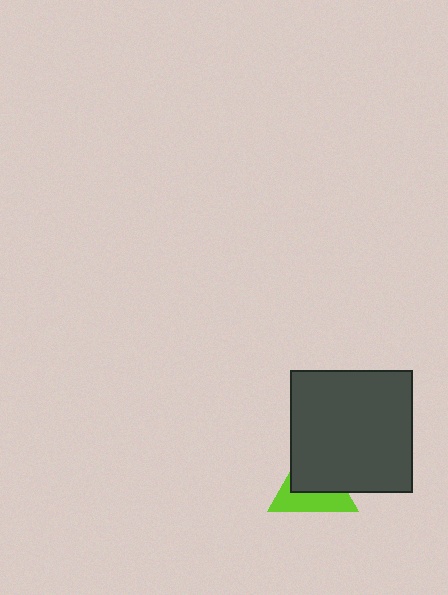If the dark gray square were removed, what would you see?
You would see the complete lime triangle.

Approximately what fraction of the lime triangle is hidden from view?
Roughly 56% of the lime triangle is hidden behind the dark gray square.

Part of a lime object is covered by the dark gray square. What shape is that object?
It is a triangle.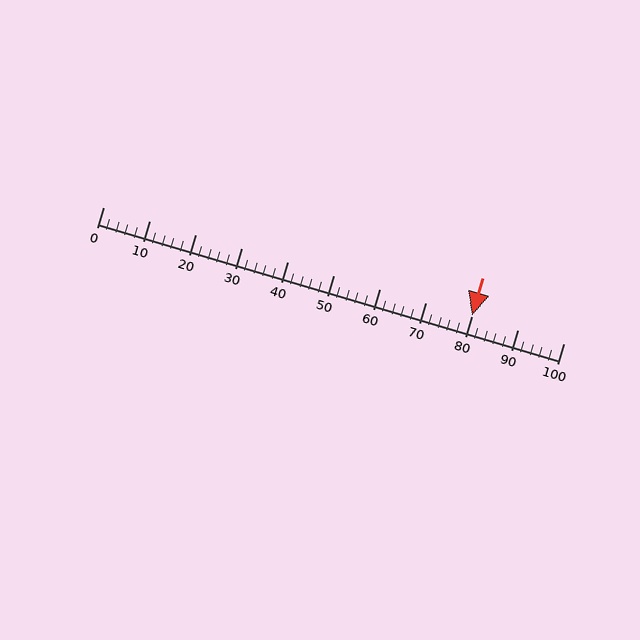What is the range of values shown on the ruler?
The ruler shows values from 0 to 100.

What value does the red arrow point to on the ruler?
The red arrow points to approximately 80.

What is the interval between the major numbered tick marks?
The major tick marks are spaced 10 units apart.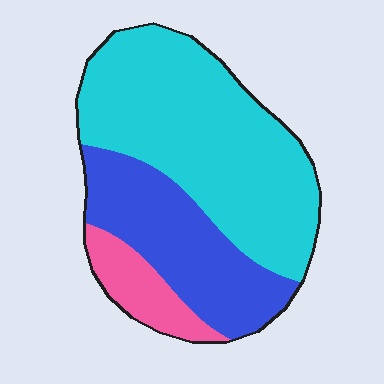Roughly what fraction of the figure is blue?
Blue covers roughly 30% of the figure.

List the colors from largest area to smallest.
From largest to smallest: cyan, blue, pink.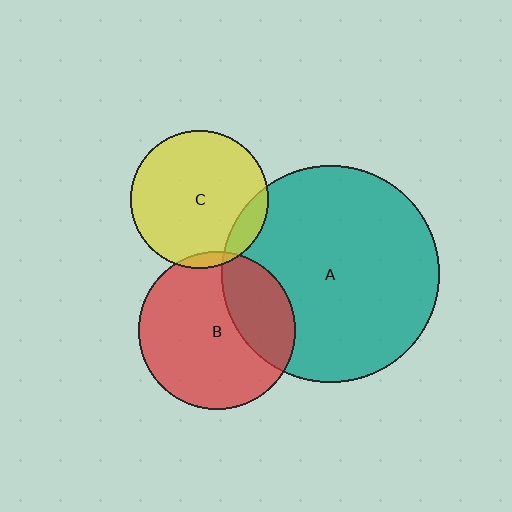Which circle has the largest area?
Circle A (teal).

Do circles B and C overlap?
Yes.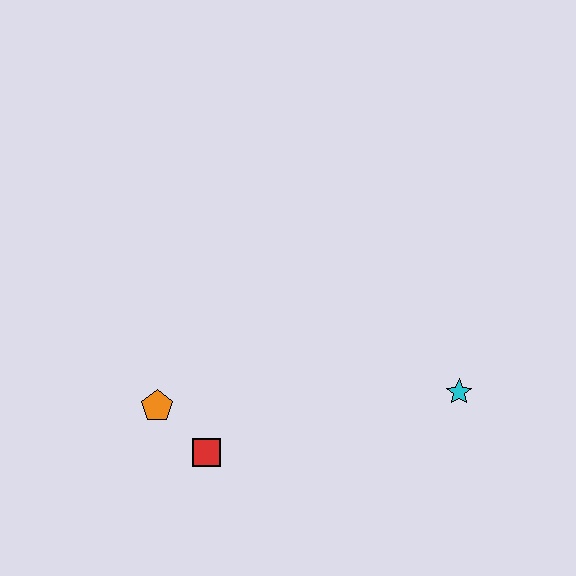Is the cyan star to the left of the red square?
No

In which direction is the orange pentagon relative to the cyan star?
The orange pentagon is to the left of the cyan star.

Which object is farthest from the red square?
The cyan star is farthest from the red square.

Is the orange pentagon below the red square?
No